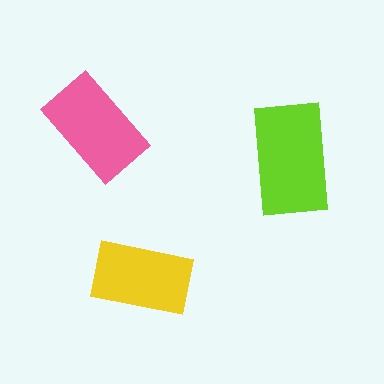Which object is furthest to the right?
The lime rectangle is rightmost.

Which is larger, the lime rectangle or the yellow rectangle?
The lime one.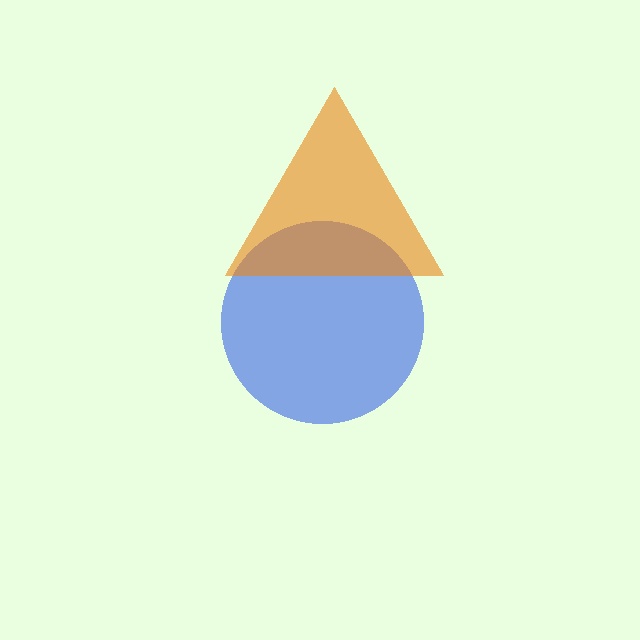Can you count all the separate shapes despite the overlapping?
Yes, there are 2 separate shapes.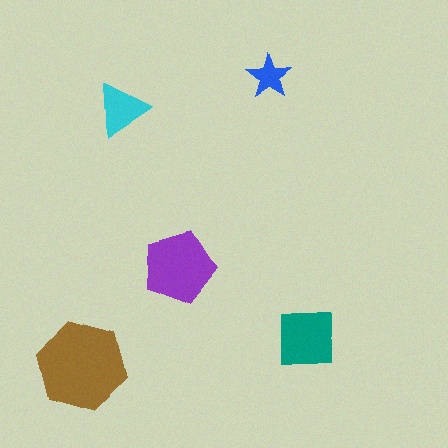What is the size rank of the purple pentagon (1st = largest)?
2nd.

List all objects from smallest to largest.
The blue star, the cyan triangle, the teal square, the purple pentagon, the brown hexagon.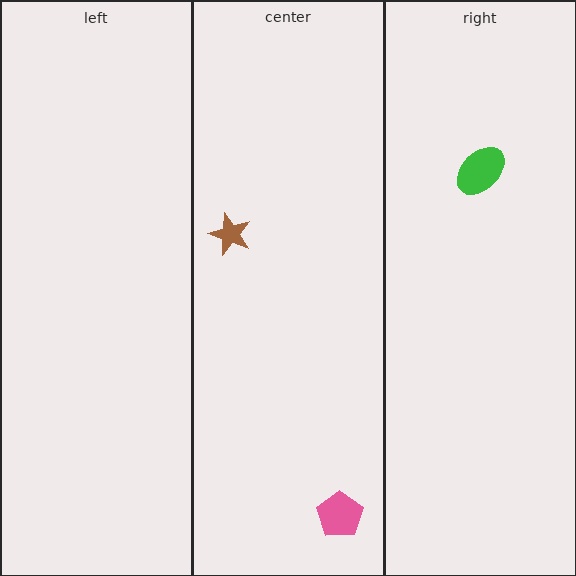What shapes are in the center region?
The brown star, the pink pentagon.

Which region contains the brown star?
The center region.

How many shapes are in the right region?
1.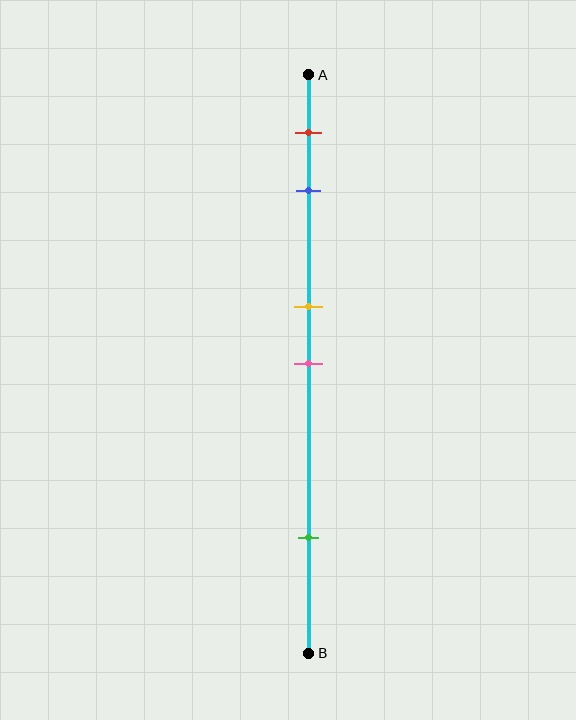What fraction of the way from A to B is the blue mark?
The blue mark is approximately 20% (0.2) of the way from A to B.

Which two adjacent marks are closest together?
The yellow and pink marks are the closest adjacent pair.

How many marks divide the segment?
There are 5 marks dividing the segment.